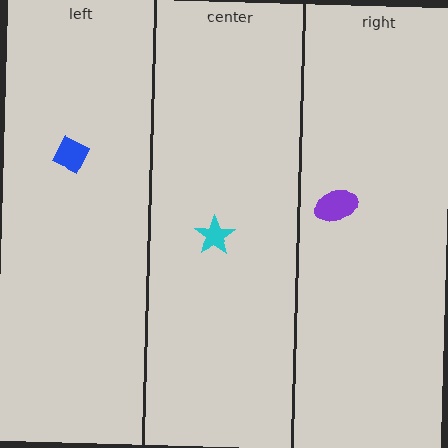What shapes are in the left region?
The blue diamond.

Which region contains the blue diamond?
The left region.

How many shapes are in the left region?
1.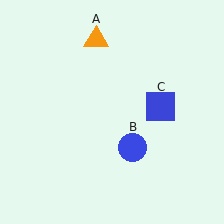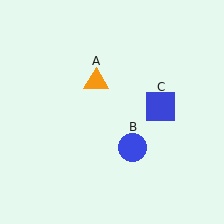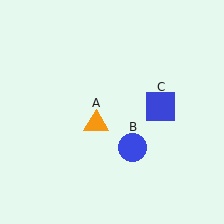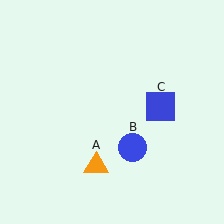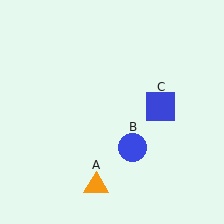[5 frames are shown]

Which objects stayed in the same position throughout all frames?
Blue circle (object B) and blue square (object C) remained stationary.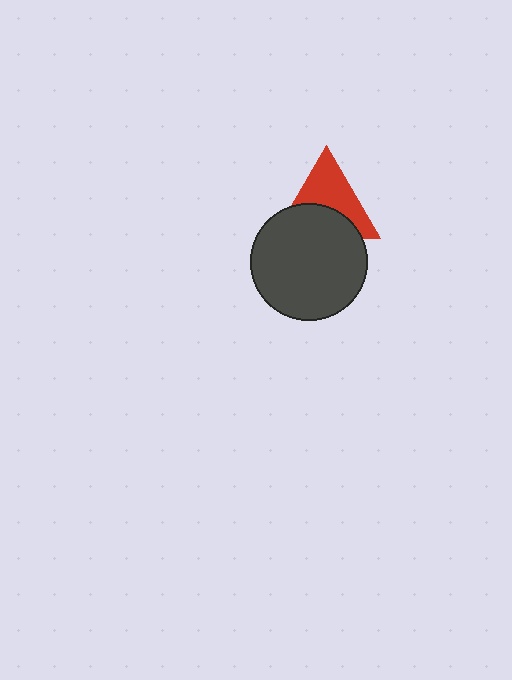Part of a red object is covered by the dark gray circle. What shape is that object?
It is a triangle.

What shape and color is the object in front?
The object in front is a dark gray circle.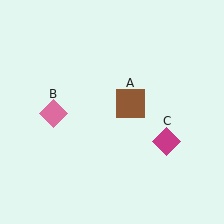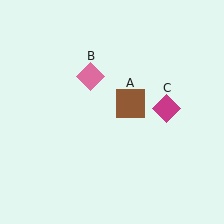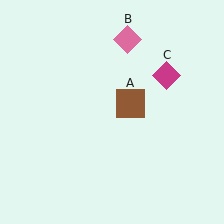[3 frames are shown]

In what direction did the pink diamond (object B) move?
The pink diamond (object B) moved up and to the right.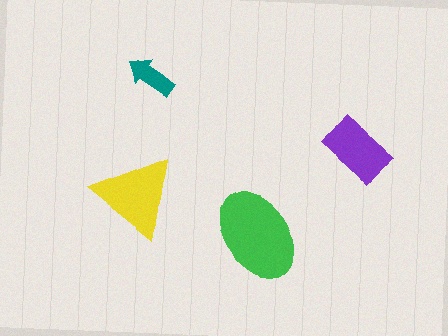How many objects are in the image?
There are 4 objects in the image.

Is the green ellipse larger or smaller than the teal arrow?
Larger.